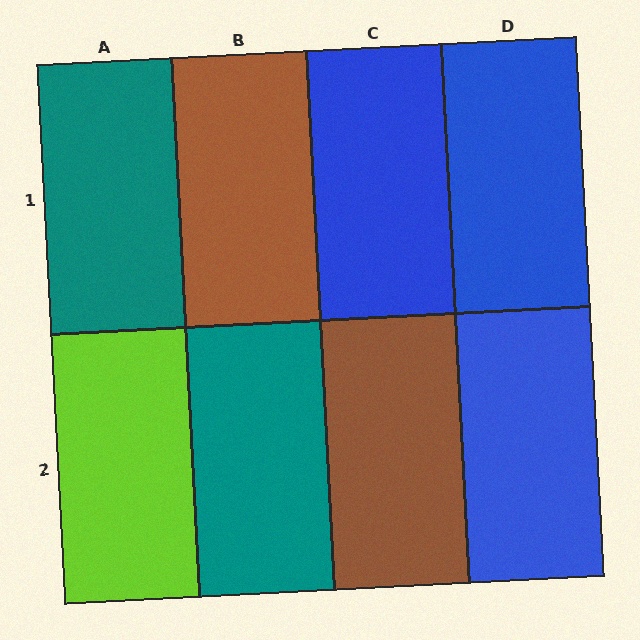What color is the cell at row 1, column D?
Blue.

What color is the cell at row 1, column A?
Teal.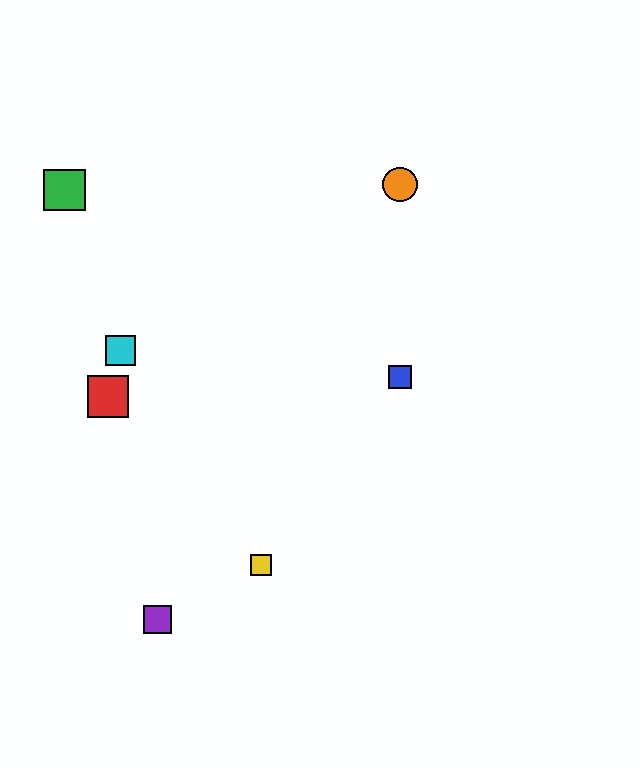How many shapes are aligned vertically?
2 shapes (the blue square, the orange circle) are aligned vertically.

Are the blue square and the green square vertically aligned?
No, the blue square is at x≈400 and the green square is at x≈65.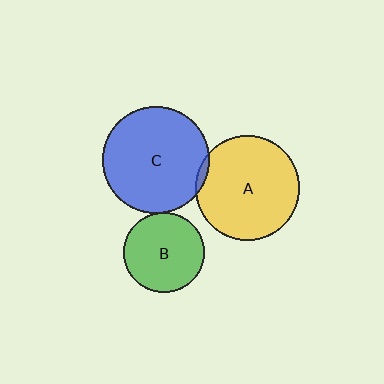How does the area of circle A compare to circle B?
Approximately 1.7 times.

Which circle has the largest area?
Circle C (blue).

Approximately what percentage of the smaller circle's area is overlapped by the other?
Approximately 5%.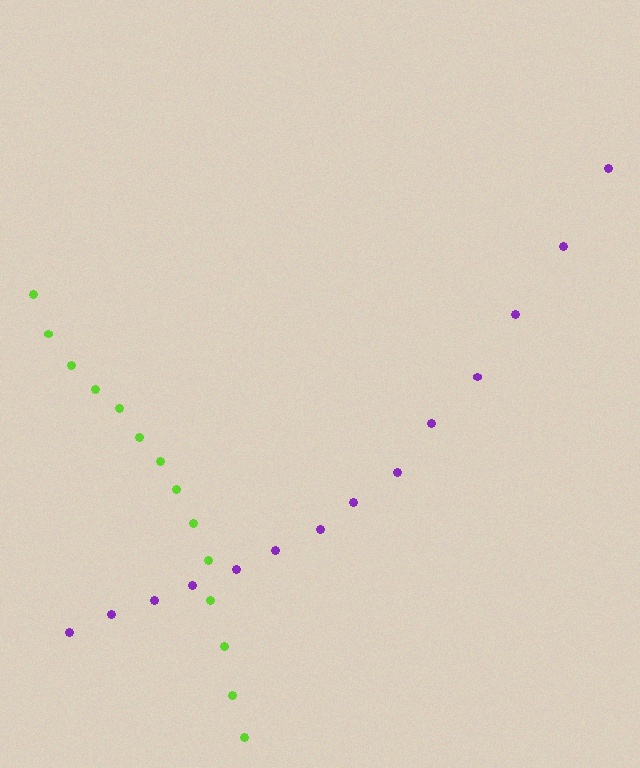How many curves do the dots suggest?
There are 2 distinct paths.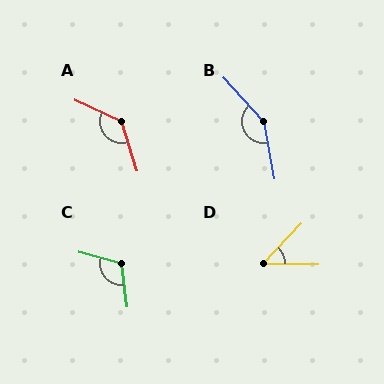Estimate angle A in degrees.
Approximately 131 degrees.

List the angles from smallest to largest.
D (47°), C (113°), A (131°), B (148°).